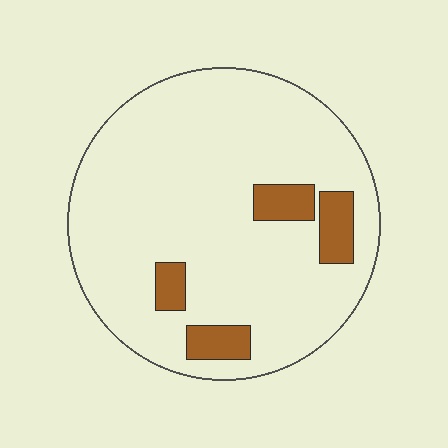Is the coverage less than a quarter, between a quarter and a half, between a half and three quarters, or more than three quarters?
Less than a quarter.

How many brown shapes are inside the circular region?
4.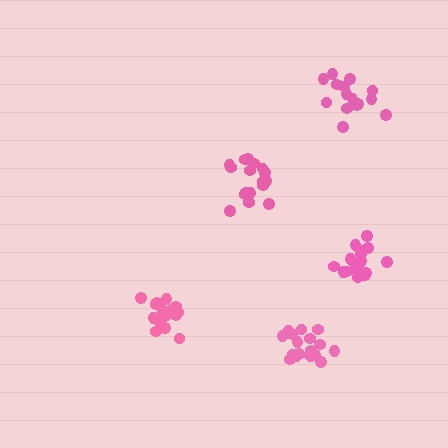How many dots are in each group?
Group 1: 15 dots, Group 2: 20 dots, Group 3: 20 dots, Group 4: 19 dots, Group 5: 17 dots (91 total).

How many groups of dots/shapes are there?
There are 5 groups.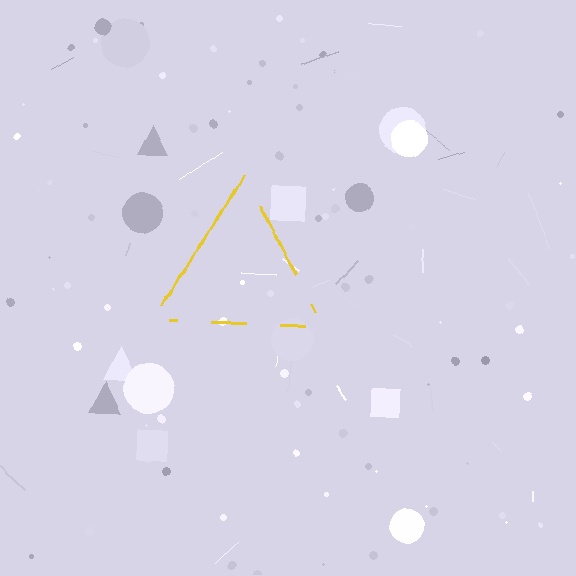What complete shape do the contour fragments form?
The contour fragments form a triangle.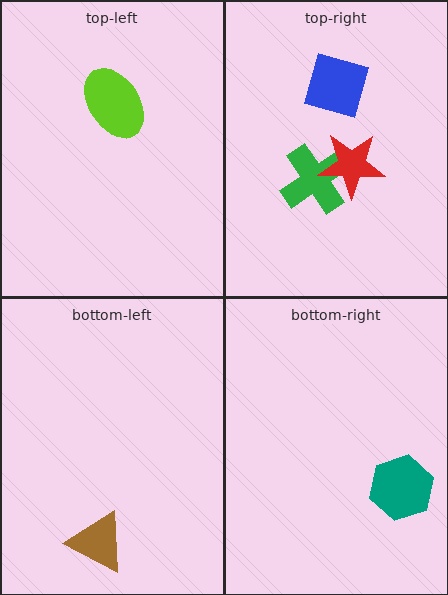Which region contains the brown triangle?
The bottom-left region.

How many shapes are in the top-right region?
3.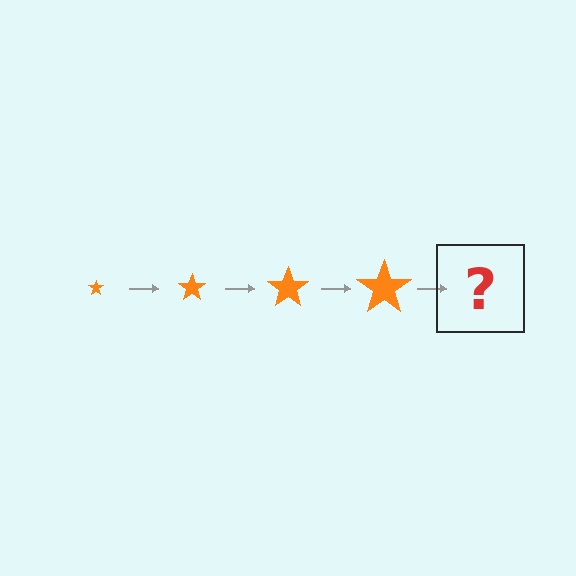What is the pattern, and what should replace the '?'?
The pattern is that the star gets progressively larger each step. The '?' should be an orange star, larger than the previous one.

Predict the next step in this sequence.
The next step is an orange star, larger than the previous one.